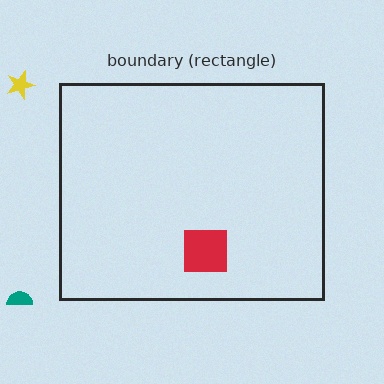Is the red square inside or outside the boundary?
Inside.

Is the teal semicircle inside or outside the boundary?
Outside.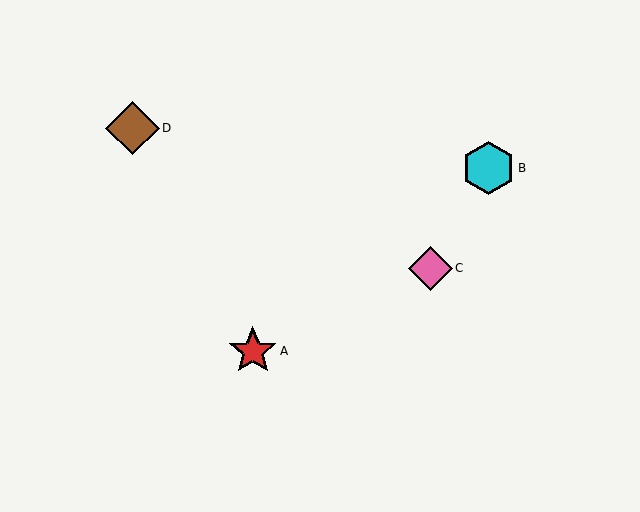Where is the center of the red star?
The center of the red star is at (253, 351).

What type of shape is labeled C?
Shape C is a pink diamond.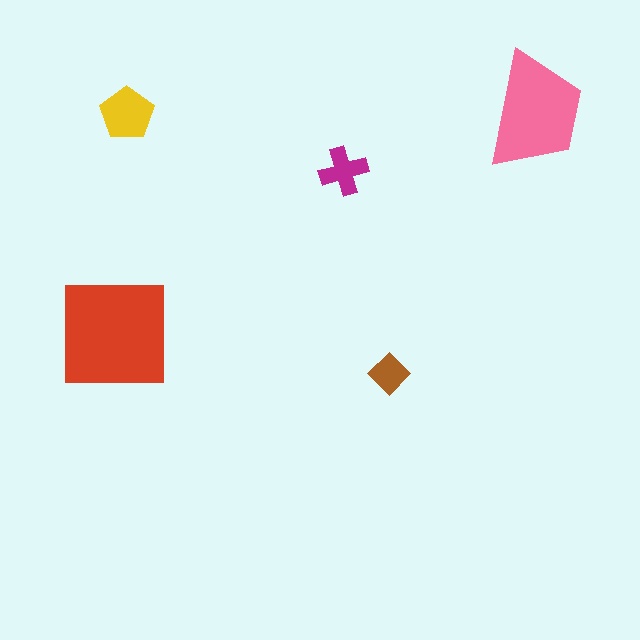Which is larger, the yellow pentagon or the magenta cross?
The yellow pentagon.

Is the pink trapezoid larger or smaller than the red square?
Smaller.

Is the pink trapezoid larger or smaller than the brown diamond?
Larger.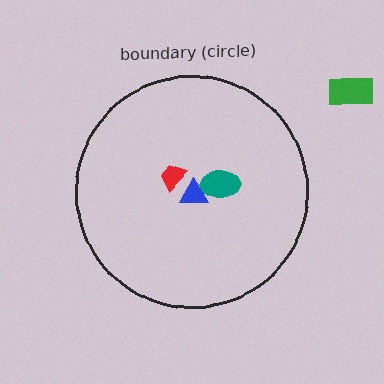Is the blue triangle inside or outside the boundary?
Inside.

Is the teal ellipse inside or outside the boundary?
Inside.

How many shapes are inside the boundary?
3 inside, 1 outside.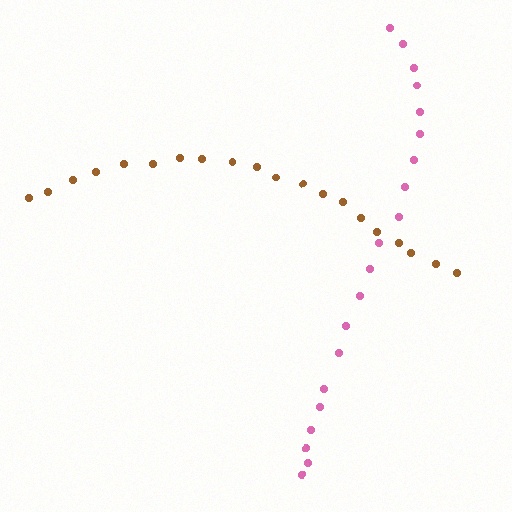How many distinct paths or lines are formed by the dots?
There are 2 distinct paths.